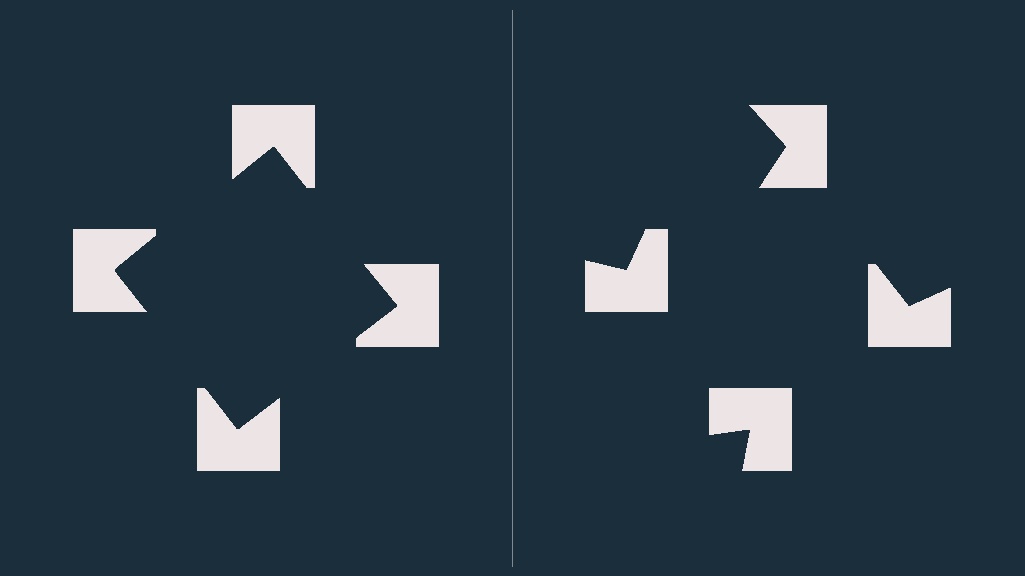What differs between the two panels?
The notched squares are positioned identically on both sides; only the wedge orientations differ. On the left they align to a square; on the right they are misaligned.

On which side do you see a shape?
An illusory square appears on the left side. On the right side the wedge cuts are rotated, so no coherent shape forms.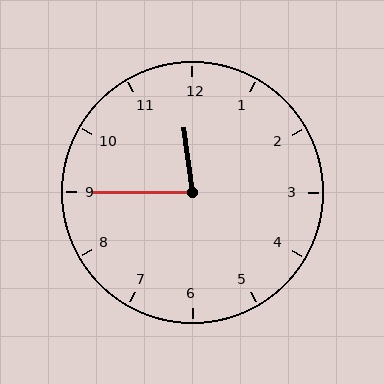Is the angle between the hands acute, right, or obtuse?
It is acute.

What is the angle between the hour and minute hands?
Approximately 82 degrees.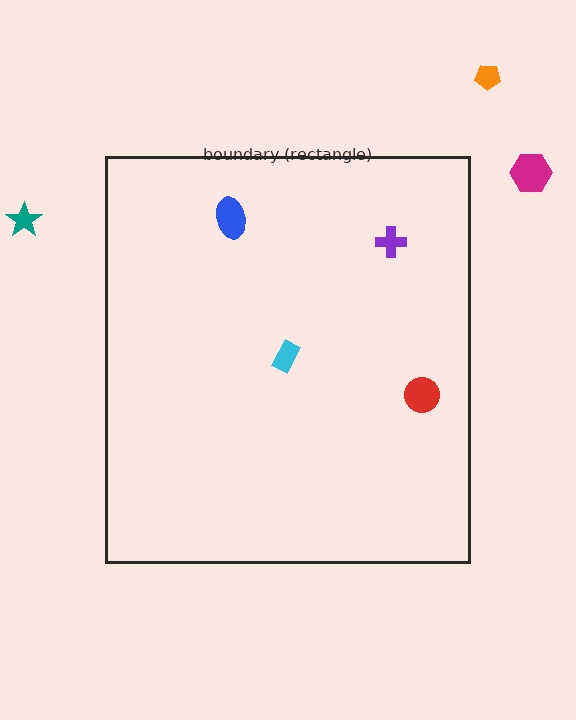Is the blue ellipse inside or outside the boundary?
Inside.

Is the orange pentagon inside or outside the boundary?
Outside.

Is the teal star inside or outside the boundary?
Outside.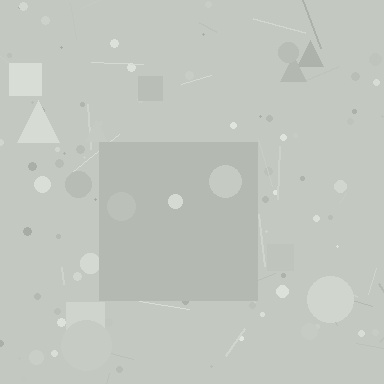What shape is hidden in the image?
A square is hidden in the image.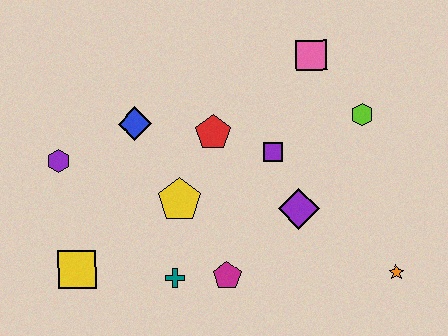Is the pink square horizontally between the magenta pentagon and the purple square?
No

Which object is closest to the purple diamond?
The purple square is closest to the purple diamond.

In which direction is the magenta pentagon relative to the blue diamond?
The magenta pentagon is below the blue diamond.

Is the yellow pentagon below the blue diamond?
Yes